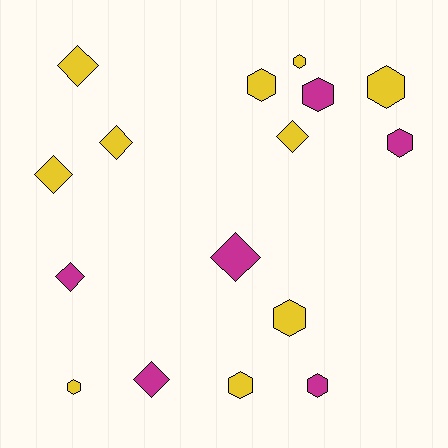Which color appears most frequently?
Yellow, with 10 objects.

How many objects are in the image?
There are 16 objects.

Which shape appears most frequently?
Hexagon, with 9 objects.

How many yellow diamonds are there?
There are 4 yellow diamonds.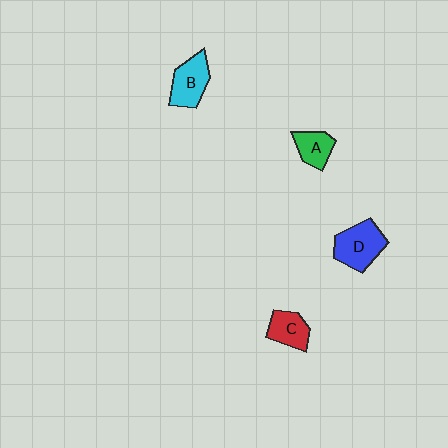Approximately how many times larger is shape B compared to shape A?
Approximately 1.4 times.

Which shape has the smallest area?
Shape A (green).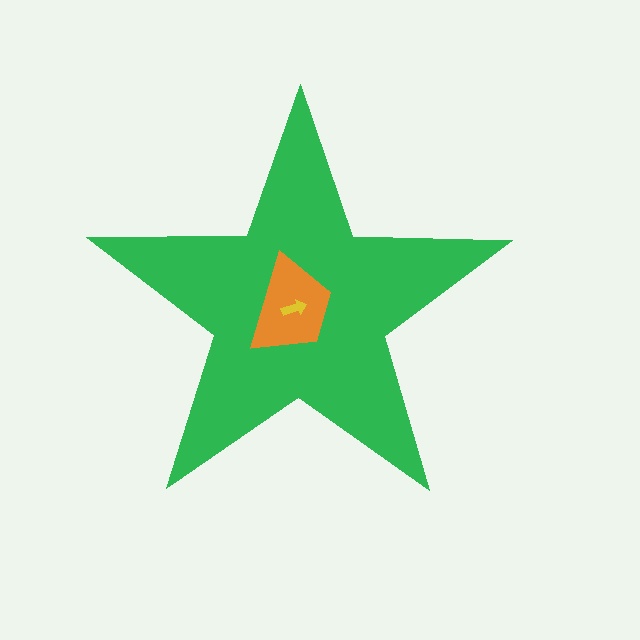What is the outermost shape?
The green star.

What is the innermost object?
The yellow arrow.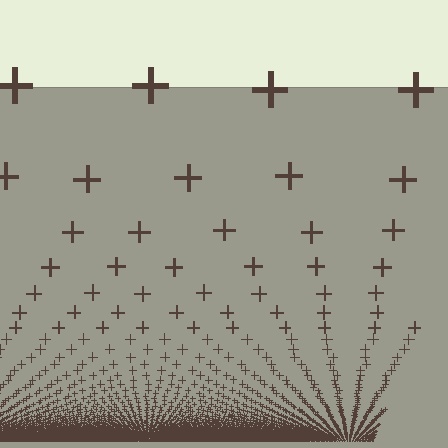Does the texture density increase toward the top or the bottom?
Density increases toward the bottom.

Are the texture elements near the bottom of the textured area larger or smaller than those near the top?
Smaller. The gradient is inverted — elements near the bottom are smaller and denser.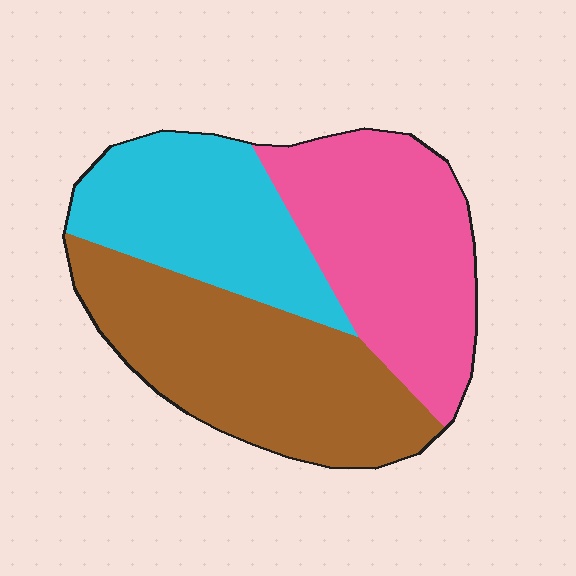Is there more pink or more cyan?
Pink.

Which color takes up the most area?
Brown, at roughly 40%.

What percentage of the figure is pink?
Pink takes up about one third (1/3) of the figure.